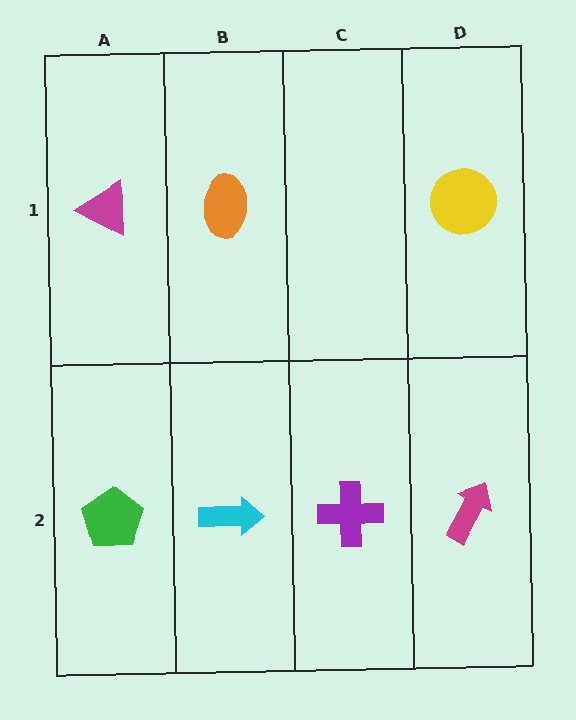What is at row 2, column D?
A magenta arrow.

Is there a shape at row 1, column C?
No, that cell is empty.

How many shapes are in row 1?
3 shapes.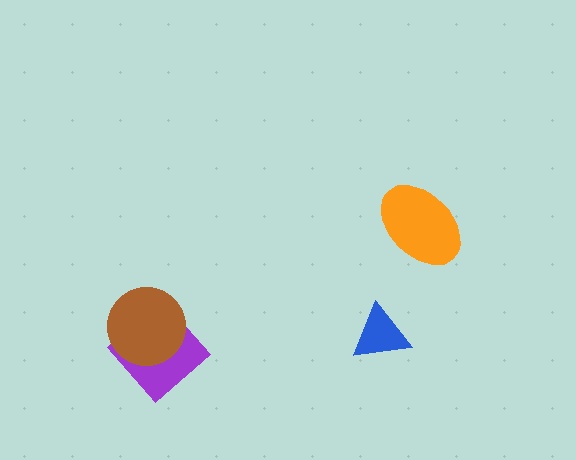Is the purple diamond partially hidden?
Yes, it is partially covered by another shape.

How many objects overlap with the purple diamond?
1 object overlaps with the purple diamond.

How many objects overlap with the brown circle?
1 object overlaps with the brown circle.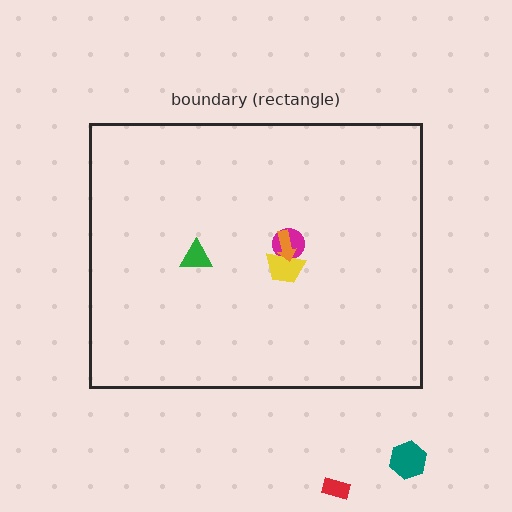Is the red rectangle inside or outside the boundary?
Outside.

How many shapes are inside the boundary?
4 inside, 2 outside.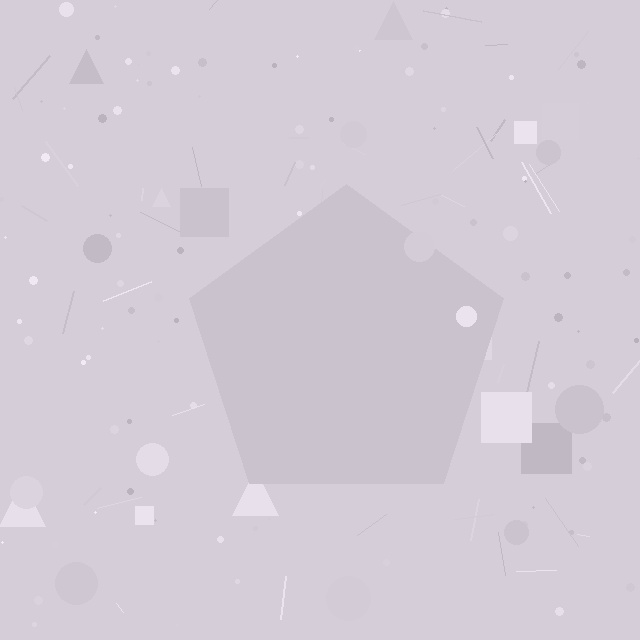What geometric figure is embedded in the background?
A pentagon is embedded in the background.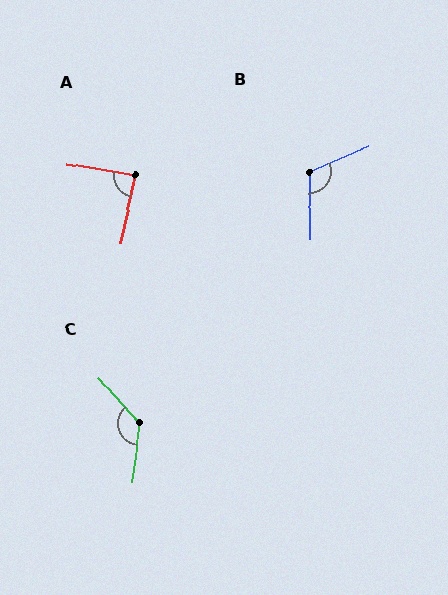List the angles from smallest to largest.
A (87°), B (114°), C (131°).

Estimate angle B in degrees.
Approximately 114 degrees.